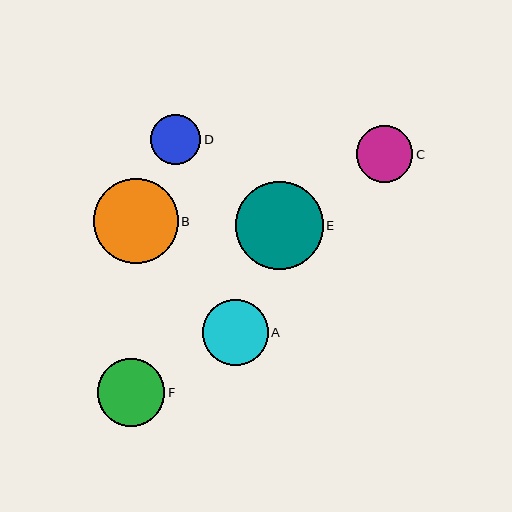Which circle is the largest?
Circle E is the largest with a size of approximately 88 pixels.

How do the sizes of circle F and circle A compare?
Circle F and circle A are approximately the same size.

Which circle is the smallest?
Circle D is the smallest with a size of approximately 50 pixels.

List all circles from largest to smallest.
From largest to smallest: E, B, F, A, C, D.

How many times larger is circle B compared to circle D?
Circle B is approximately 1.7 times the size of circle D.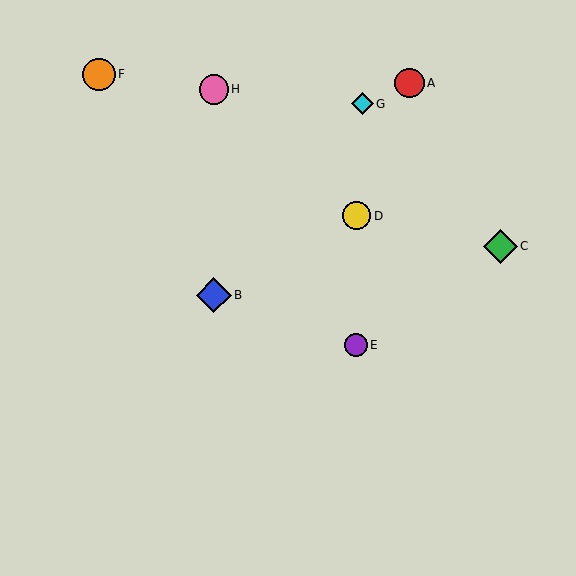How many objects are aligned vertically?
2 objects (B, H) are aligned vertically.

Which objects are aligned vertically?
Objects B, H are aligned vertically.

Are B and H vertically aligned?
Yes, both are at x≈214.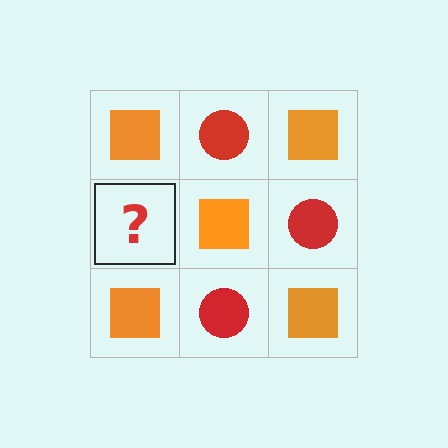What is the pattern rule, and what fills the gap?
The rule is that it alternates orange square and red circle in a checkerboard pattern. The gap should be filled with a red circle.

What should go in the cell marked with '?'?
The missing cell should contain a red circle.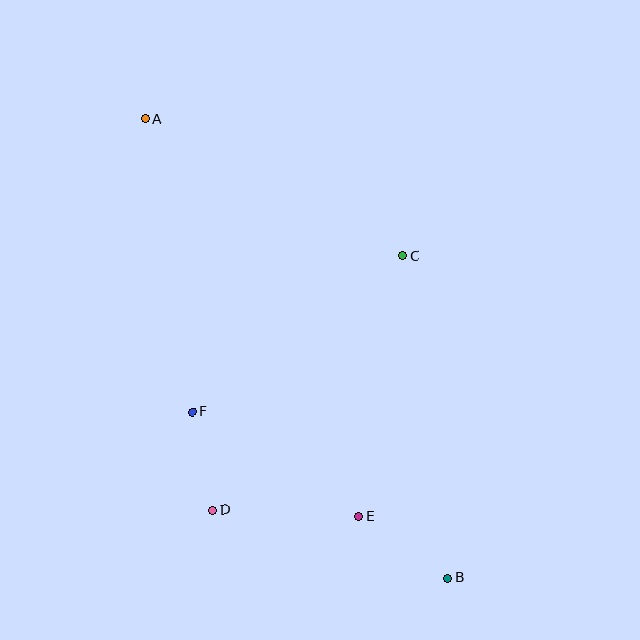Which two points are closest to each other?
Points D and F are closest to each other.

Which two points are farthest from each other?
Points A and B are farthest from each other.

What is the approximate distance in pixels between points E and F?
The distance between E and F is approximately 197 pixels.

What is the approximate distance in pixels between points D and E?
The distance between D and E is approximately 146 pixels.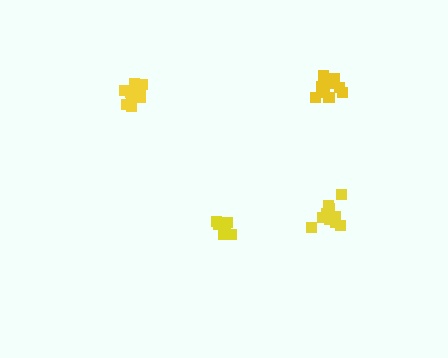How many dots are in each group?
Group 1: 11 dots, Group 2: 6 dots, Group 3: 11 dots, Group 4: 10 dots (38 total).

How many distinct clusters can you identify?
There are 4 distinct clusters.